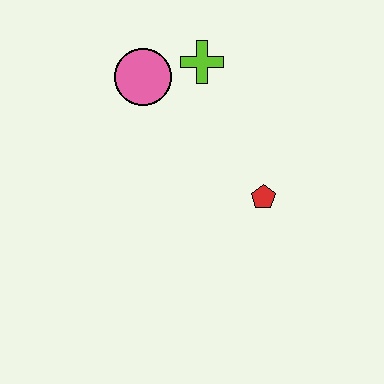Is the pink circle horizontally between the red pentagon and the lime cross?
No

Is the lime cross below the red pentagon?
No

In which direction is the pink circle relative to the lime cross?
The pink circle is to the left of the lime cross.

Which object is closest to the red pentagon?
The lime cross is closest to the red pentagon.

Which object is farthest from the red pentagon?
The pink circle is farthest from the red pentagon.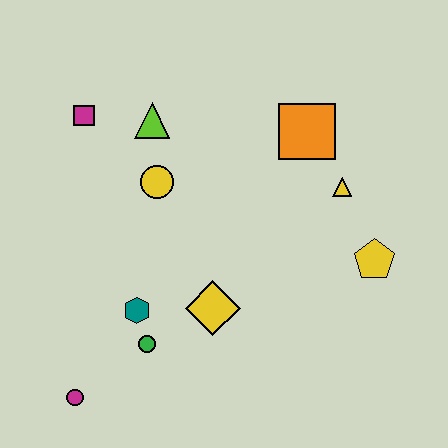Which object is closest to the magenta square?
The lime triangle is closest to the magenta square.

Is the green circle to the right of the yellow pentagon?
No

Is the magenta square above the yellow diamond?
Yes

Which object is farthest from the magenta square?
The yellow pentagon is farthest from the magenta square.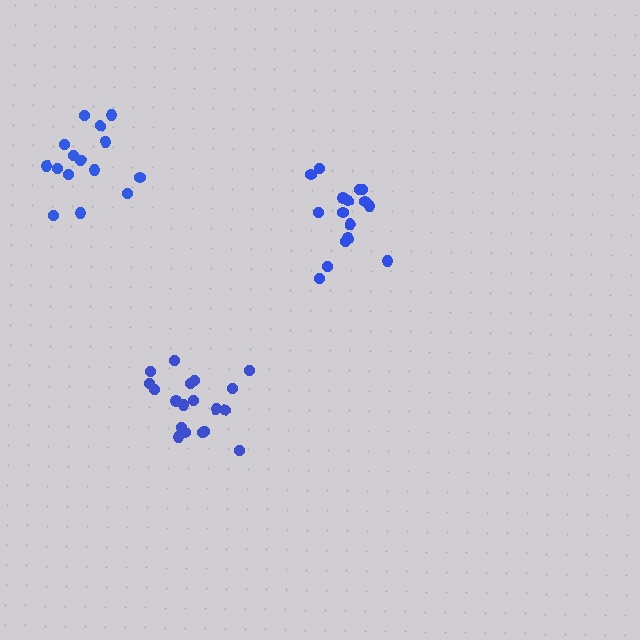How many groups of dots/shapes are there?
There are 3 groups.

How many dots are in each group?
Group 1: 19 dots, Group 2: 16 dots, Group 3: 15 dots (50 total).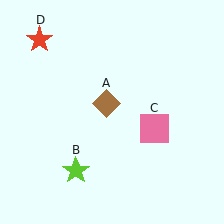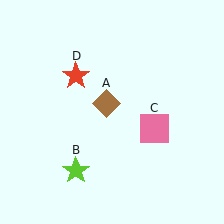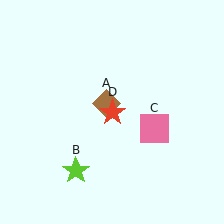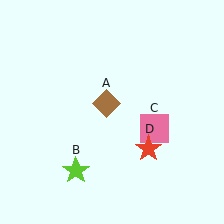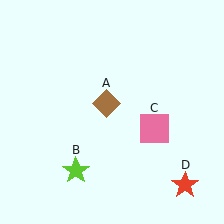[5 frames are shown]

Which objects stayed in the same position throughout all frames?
Brown diamond (object A) and lime star (object B) and pink square (object C) remained stationary.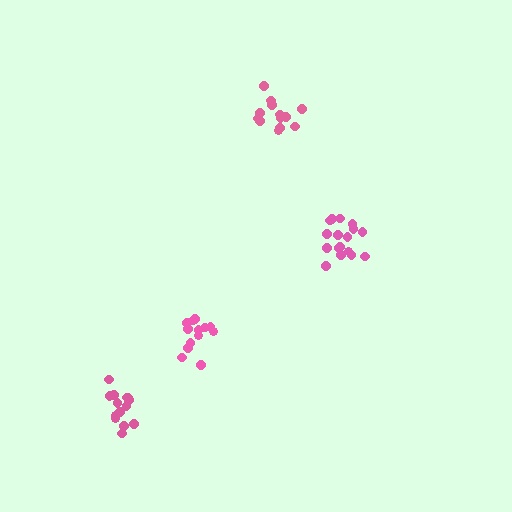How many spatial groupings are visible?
There are 4 spatial groupings.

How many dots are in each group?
Group 1: 17 dots, Group 2: 13 dots, Group 3: 13 dots, Group 4: 14 dots (57 total).